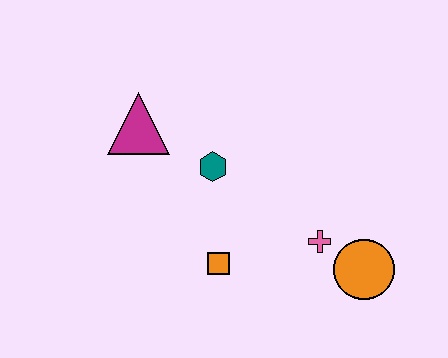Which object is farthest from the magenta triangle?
The orange circle is farthest from the magenta triangle.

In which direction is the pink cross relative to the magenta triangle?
The pink cross is to the right of the magenta triangle.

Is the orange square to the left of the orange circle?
Yes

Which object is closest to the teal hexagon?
The magenta triangle is closest to the teal hexagon.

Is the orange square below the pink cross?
Yes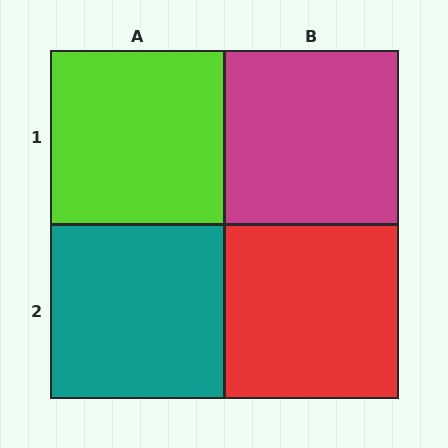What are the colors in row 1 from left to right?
Lime, magenta.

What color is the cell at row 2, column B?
Red.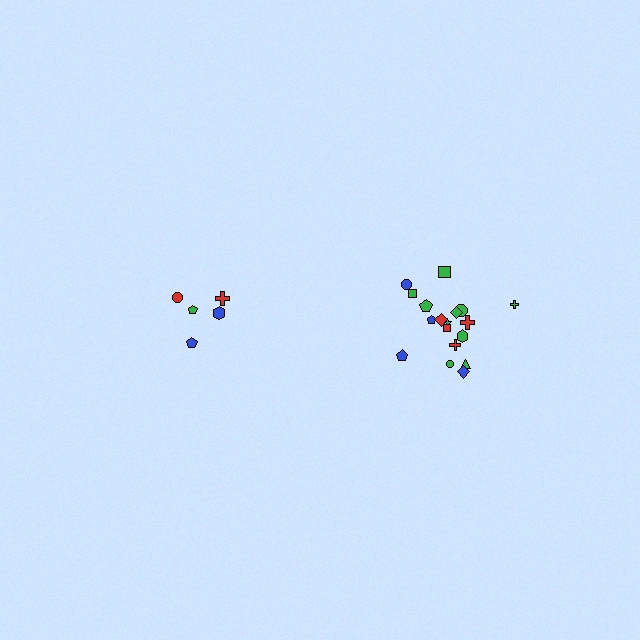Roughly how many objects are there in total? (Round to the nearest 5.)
Roughly 25 objects in total.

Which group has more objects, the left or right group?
The right group.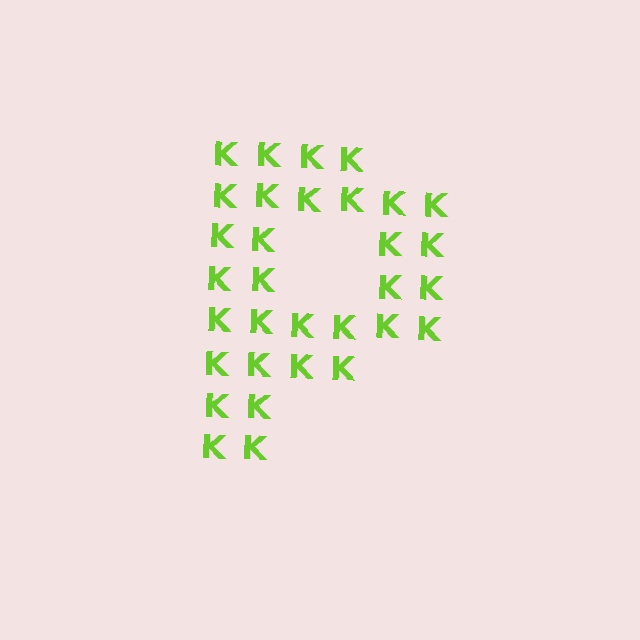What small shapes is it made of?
It is made of small letter K's.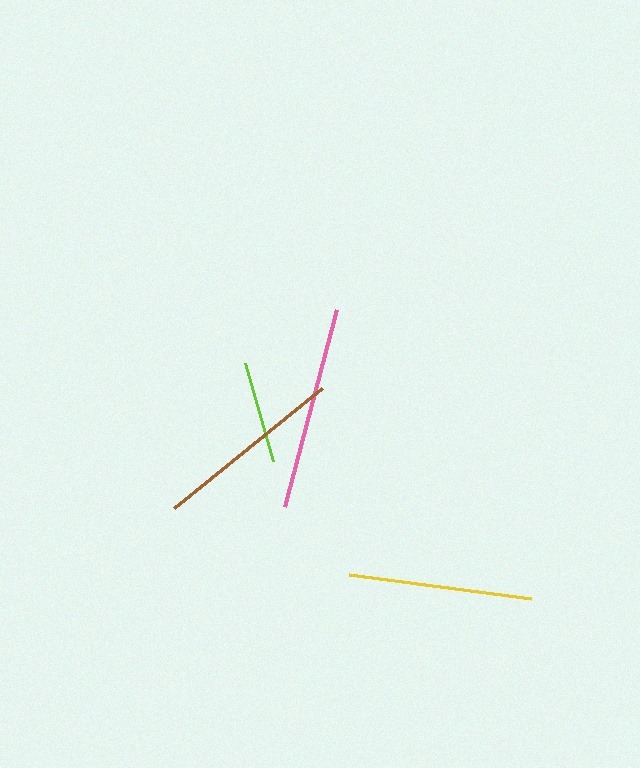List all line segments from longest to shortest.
From longest to shortest: pink, brown, yellow, lime.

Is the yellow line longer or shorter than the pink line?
The pink line is longer than the yellow line.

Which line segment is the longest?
The pink line is the longest at approximately 203 pixels.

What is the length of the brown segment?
The brown segment is approximately 191 pixels long.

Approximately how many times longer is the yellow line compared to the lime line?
The yellow line is approximately 1.8 times the length of the lime line.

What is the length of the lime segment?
The lime segment is approximately 102 pixels long.